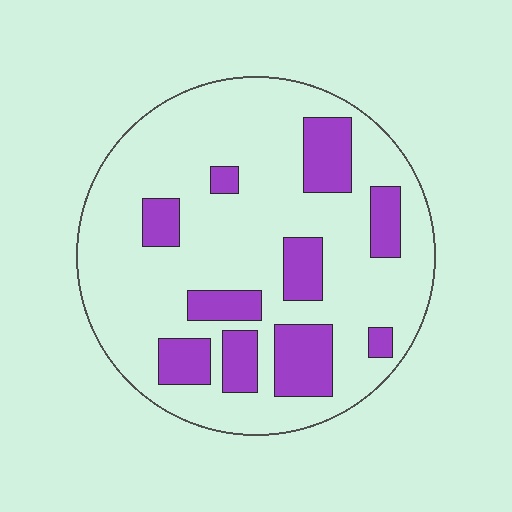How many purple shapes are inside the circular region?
10.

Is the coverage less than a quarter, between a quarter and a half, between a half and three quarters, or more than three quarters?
Less than a quarter.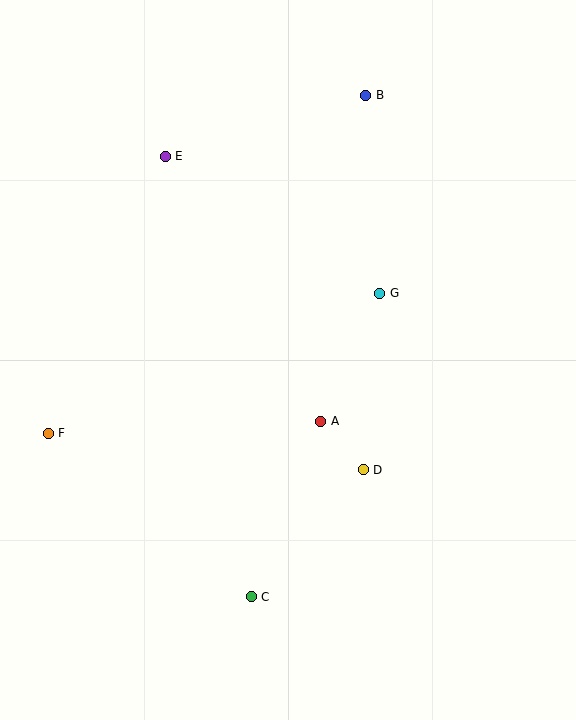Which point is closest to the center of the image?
Point A at (321, 421) is closest to the center.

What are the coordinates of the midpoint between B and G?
The midpoint between B and G is at (373, 194).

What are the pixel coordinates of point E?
Point E is at (165, 156).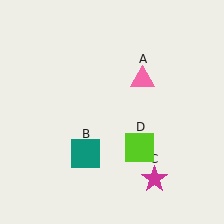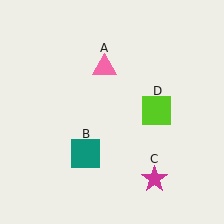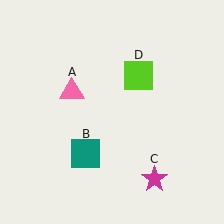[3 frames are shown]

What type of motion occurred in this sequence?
The pink triangle (object A), lime square (object D) rotated counterclockwise around the center of the scene.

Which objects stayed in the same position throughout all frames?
Teal square (object B) and magenta star (object C) remained stationary.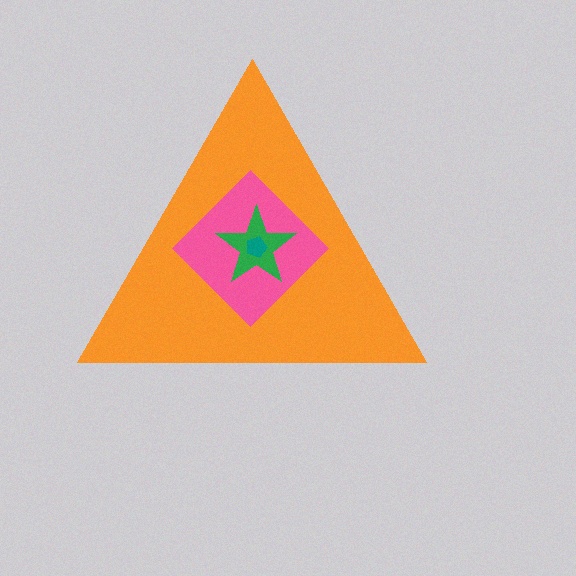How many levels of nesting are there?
4.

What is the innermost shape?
The teal pentagon.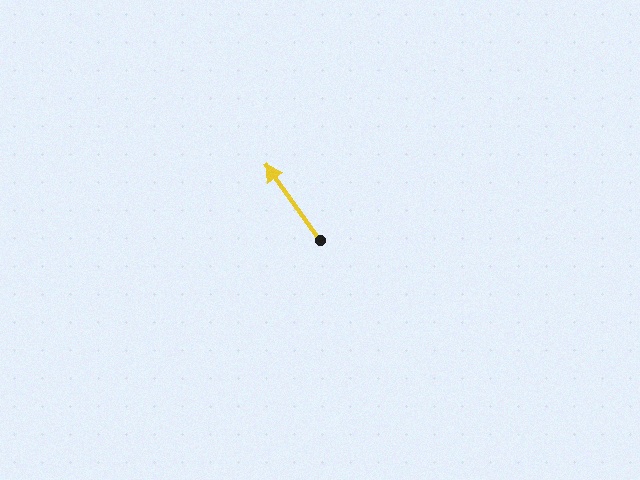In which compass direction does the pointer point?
Northwest.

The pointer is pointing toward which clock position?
Roughly 11 o'clock.